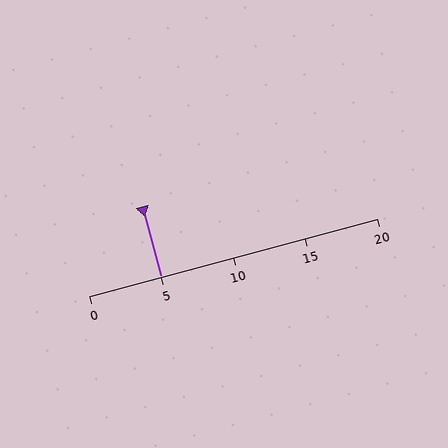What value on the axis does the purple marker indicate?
The marker indicates approximately 5.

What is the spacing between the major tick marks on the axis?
The major ticks are spaced 5 apart.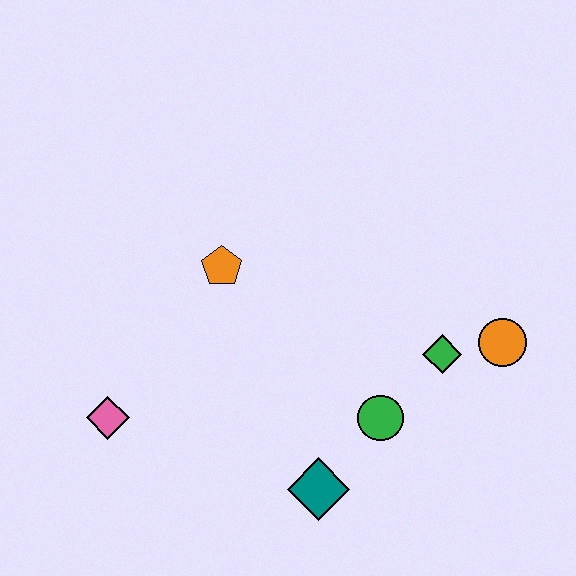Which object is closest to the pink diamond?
The orange pentagon is closest to the pink diamond.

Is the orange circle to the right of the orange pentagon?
Yes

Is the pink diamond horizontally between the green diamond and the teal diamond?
No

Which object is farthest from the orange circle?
The pink diamond is farthest from the orange circle.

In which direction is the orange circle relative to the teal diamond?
The orange circle is to the right of the teal diamond.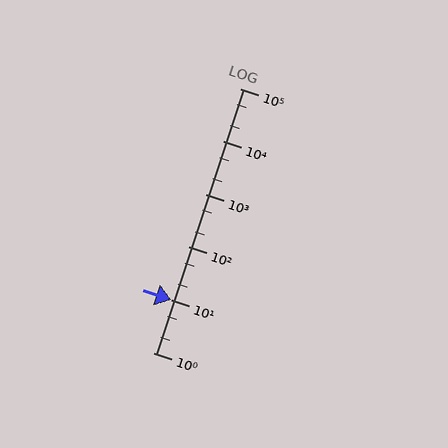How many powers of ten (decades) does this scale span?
The scale spans 5 decades, from 1 to 100000.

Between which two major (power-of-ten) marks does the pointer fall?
The pointer is between 10 and 100.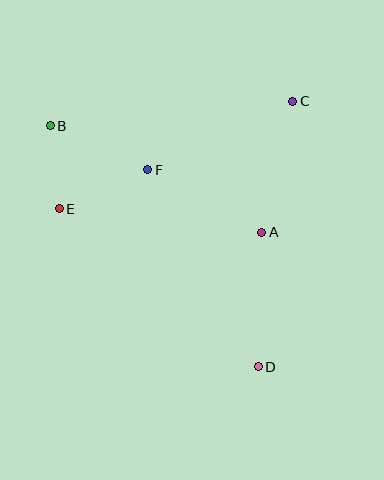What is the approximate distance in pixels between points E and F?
The distance between E and F is approximately 97 pixels.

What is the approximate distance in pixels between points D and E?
The distance between D and E is approximately 254 pixels.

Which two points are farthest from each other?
Points B and D are farthest from each other.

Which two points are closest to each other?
Points B and E are closest to each other.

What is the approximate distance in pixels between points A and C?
The distance between A and C is approximately 135 pixels.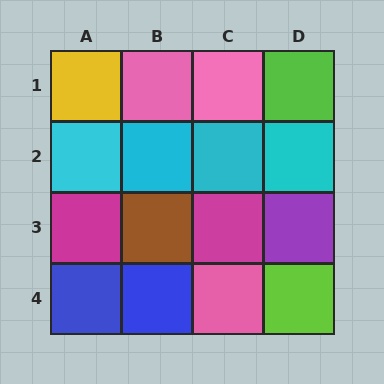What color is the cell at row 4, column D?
Lime.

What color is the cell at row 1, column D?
Lime.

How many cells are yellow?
1 cell is yellow.